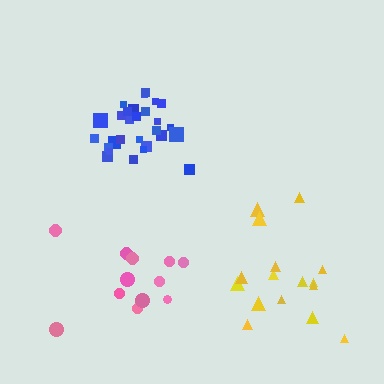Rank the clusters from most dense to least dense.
blue, pink, yellow.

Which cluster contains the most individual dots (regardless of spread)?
Blue (28).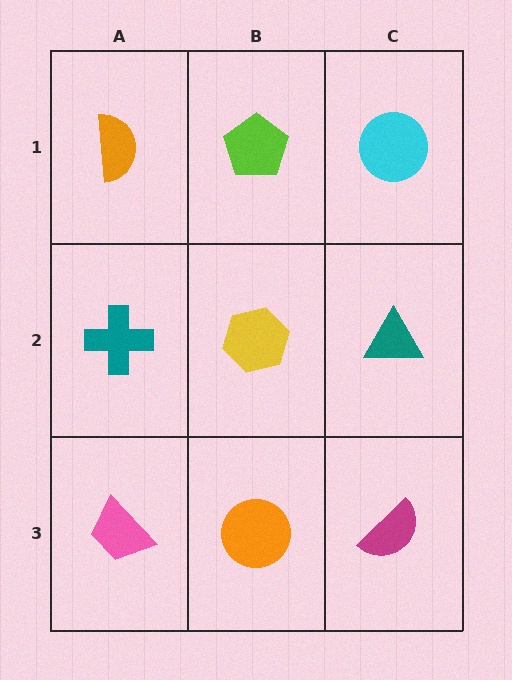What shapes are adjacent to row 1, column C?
A teal triangle (row 2, column C), a lime pentagon (row 1, column B).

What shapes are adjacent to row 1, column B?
A yellow hexagon (row 2, column B), an orange semicircle (row 1, column A), a cyan circle (row 1, column C).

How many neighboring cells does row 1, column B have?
3.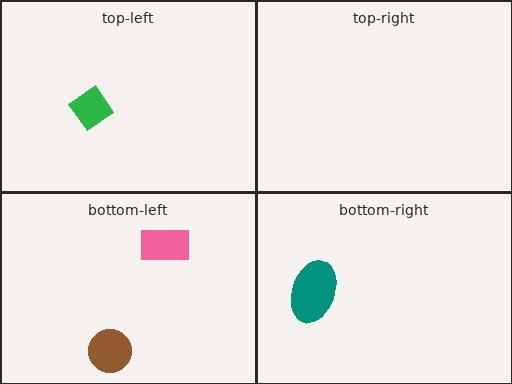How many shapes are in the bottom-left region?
2.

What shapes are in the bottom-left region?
The brown circle, the pink rectangle.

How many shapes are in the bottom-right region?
1.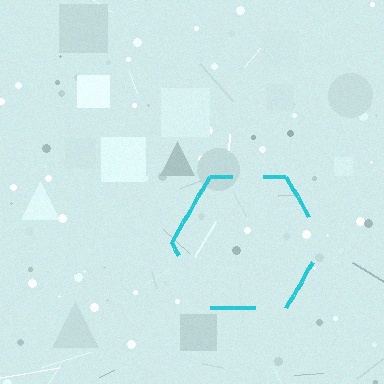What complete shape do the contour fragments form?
The contour fragments form a hexagon.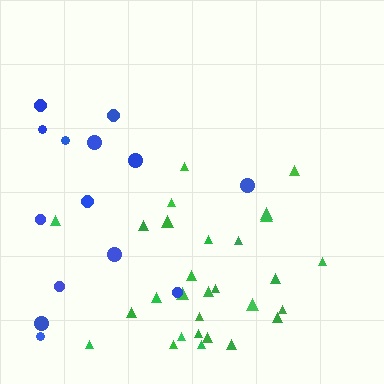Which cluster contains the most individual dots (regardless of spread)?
Green (29).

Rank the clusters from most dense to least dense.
green, blue.